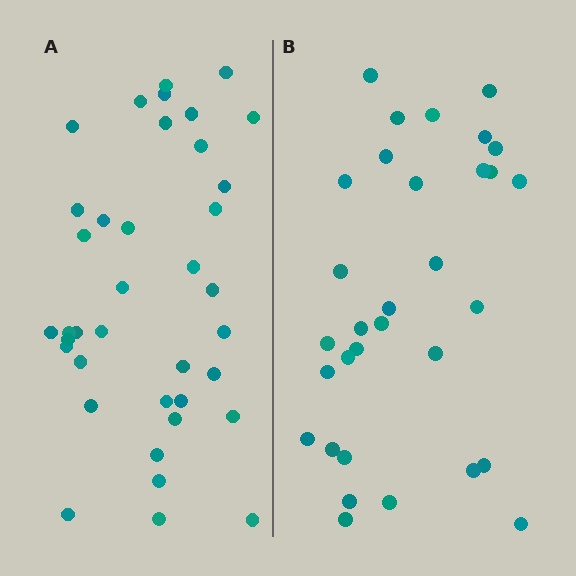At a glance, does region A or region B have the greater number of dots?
Region A (the left region) has more dots.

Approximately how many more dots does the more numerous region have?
Region A has about 6 more dots than region B.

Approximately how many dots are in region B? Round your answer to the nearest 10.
About 30 dots. (The exact count is 32, which rounds to 30.)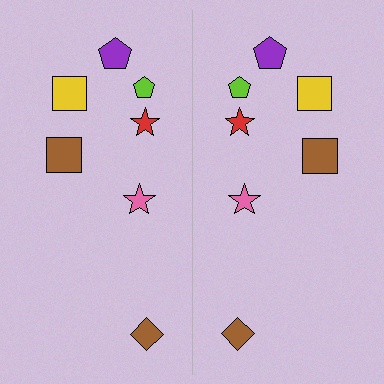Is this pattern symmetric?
Yes, this pattern has bilateral (reflection) symmetry.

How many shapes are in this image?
There are 14 shapes in this image.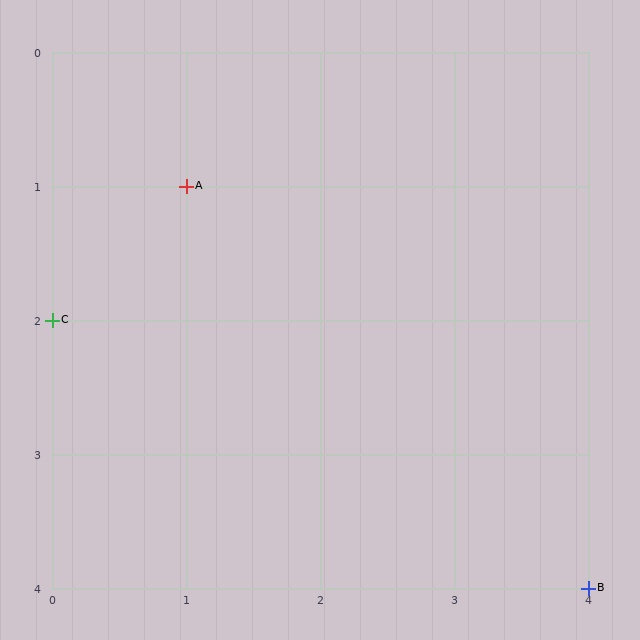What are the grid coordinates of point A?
Point A is at grid coordinates (1, 1).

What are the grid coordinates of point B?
Point B is at grid coordinates (4, 4).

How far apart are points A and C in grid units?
Points A and C are 1 column and 1 row apart (about 1.4 grid units diagonally).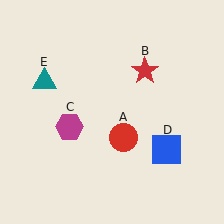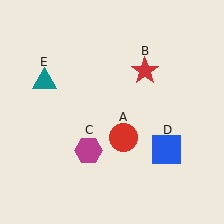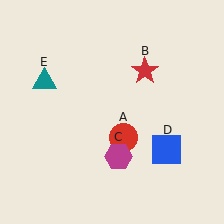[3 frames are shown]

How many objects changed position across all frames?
1 object changed position: magenta hexagon (object C).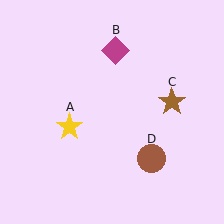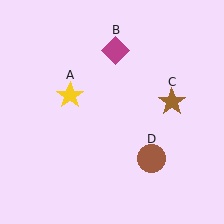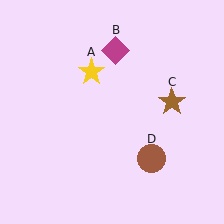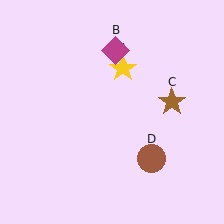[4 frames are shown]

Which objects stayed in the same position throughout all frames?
Magenta diamond (object B) and brown star (object C) and brown circle (object D) remained stationary.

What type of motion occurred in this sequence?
The yellow star (object A) rotated clockwise around the center of the scene.